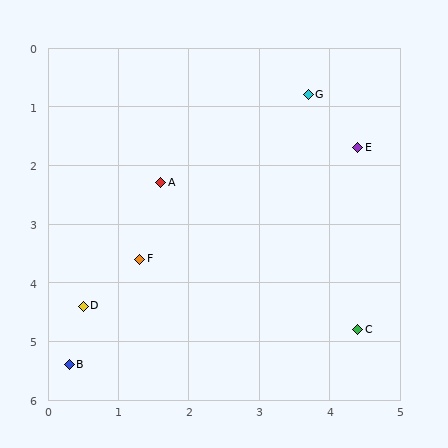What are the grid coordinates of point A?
Point A is at approximately (1.6, 2.3).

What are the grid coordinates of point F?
Point F is at approximately (1.3, 3.6).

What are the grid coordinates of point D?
Point D is at approximately (0.5, 4.4).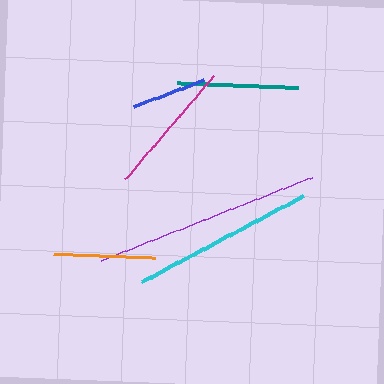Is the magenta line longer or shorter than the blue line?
The magenta line is longer than the blue line.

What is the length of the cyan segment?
The cyan segment is approximately 183 pixels long.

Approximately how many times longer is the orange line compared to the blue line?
The orange line is approximately 1.4 times the length of the blue line.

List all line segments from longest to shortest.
From longest to shortest: purple, cyan, magenta, teal, orange, blue.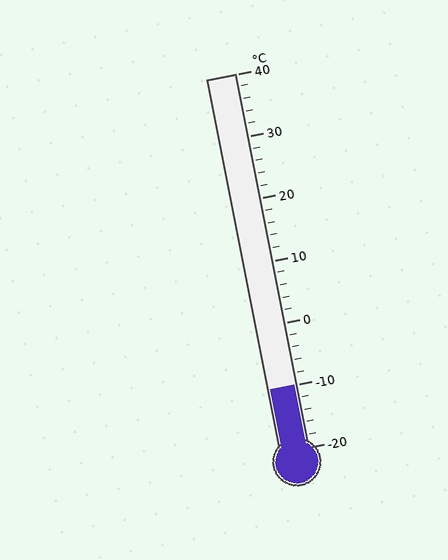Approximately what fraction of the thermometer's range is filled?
The thermometer is filled to approximately 15% of its range.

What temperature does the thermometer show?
The thermometer shows approximately -10°C.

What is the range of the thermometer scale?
The thermometer scale ranges from -20°C to 40°C.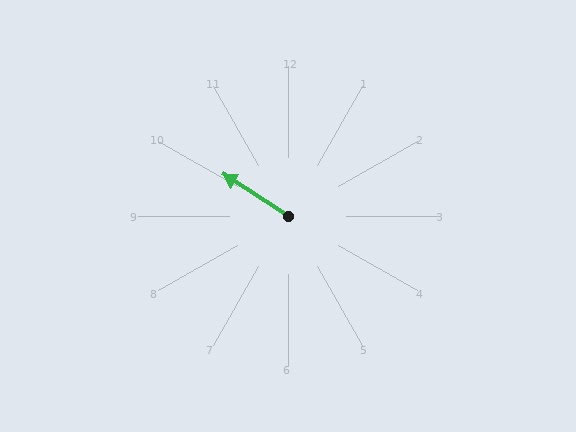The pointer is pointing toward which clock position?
Roughly 10 o'clock.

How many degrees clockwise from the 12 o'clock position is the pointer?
Approximately 303 degrees.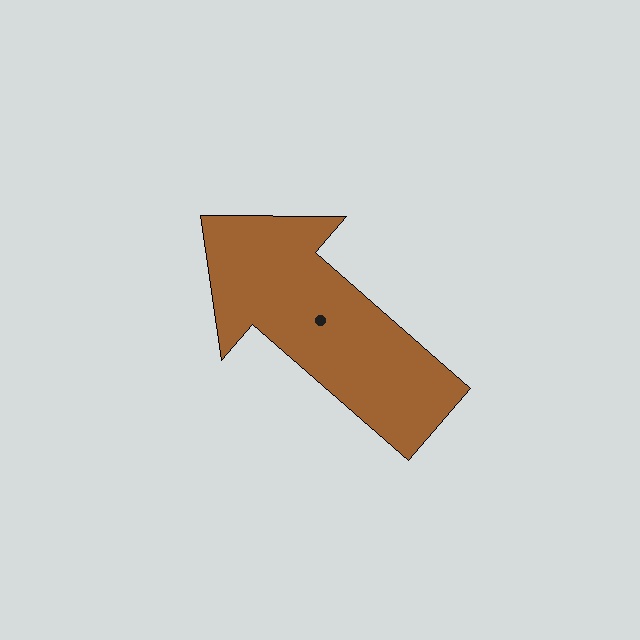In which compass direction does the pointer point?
Northwest.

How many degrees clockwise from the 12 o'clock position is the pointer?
Approximately 311 degrees.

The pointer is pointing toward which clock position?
Roughly 10 o'clock.